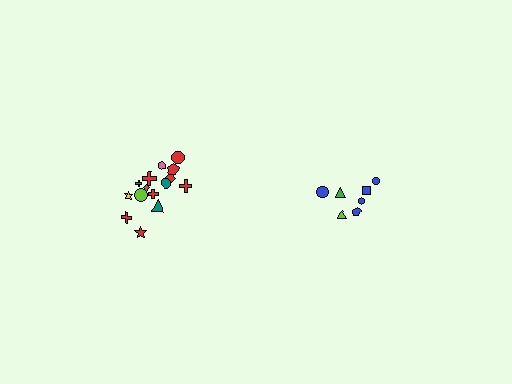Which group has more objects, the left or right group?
The left group.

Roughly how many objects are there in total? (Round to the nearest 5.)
Roughly 20 objects in total.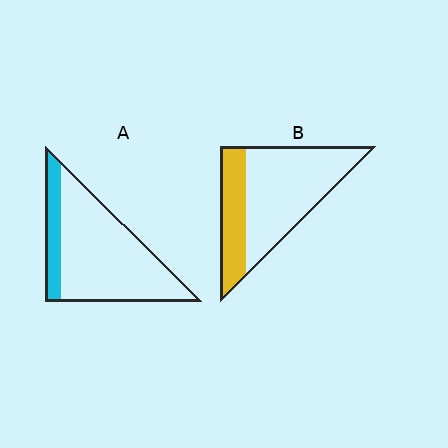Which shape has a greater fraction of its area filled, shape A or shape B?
Shape B.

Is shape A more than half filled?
No.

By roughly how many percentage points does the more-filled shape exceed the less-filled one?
By roughly 10 percentage points (B over A).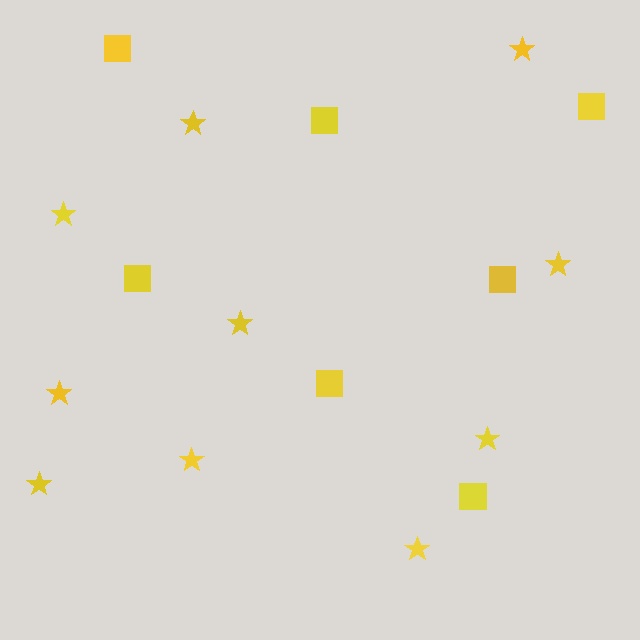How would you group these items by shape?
There are 2 groups: one group of stars (10) and one group of squares (7).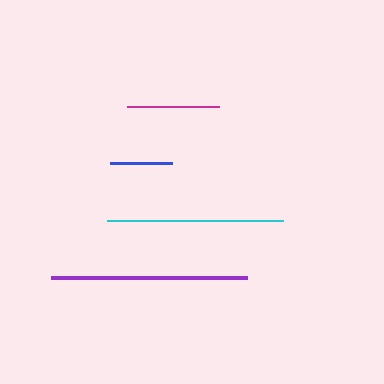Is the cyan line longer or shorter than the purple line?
The purple line is longer than the cyan line.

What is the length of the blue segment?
The blue segment is approximately 63 pixels long.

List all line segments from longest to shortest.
From longest to shortest: purple, cyan, magenta, blue.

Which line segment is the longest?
The purple line is the longest at approximately 196 pixels.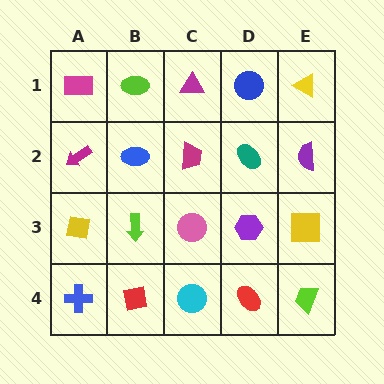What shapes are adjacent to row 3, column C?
A magenta trapezoid (row 2, column C), a cyan circle (row 4, column C), a lime arrow (row 3, column B), a purple hexagon (row 3, column D).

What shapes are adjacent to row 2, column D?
A blue circle (row 1, column D), a purple hexagon (row 3, column D), a magenta trapezoid (row 2, column C), a purple semicircle (row 2, column E).